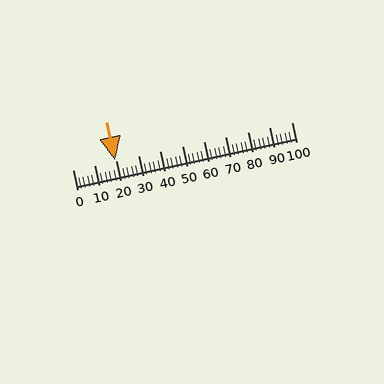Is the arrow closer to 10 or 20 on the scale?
The arrow is closer to 20.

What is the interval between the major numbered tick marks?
The major tick marks are spaced 10 units apart.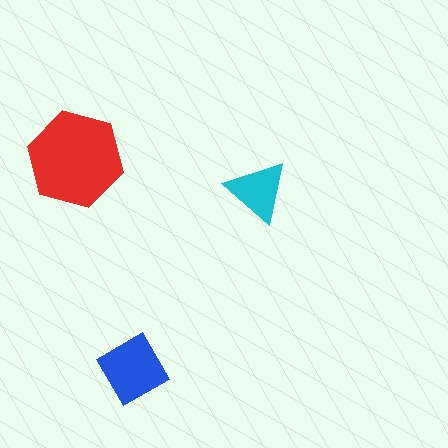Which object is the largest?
The red hexagon.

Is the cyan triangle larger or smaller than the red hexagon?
Smaller.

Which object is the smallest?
The cyan triangle.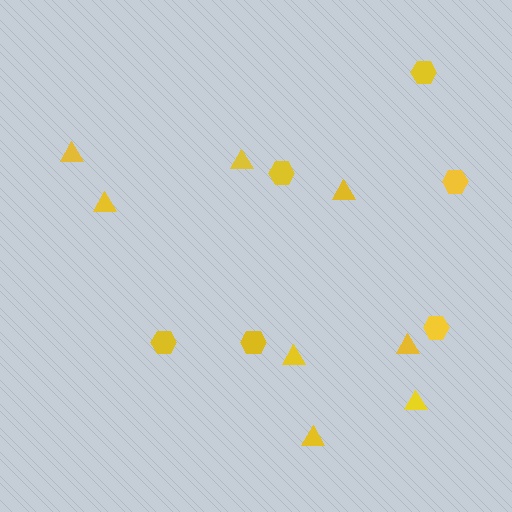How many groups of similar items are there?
There are 2 groups: one group of triangles (8) and one group of hexagons (6).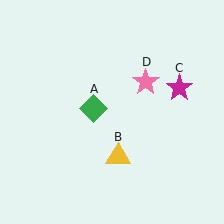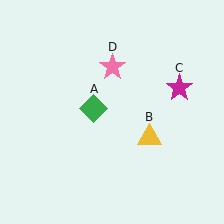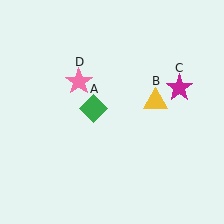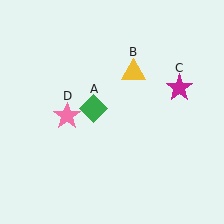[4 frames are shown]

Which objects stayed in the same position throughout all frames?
Green diamond (object A) and magenta star (object C) remained stationary.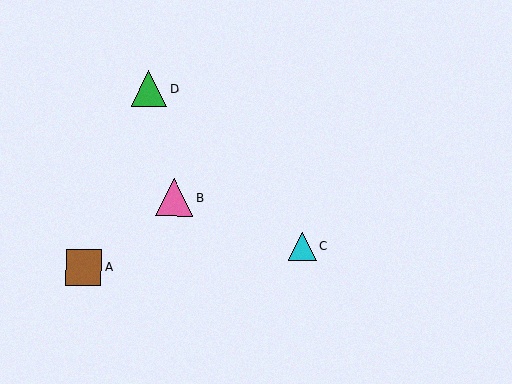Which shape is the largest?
The pink triangle (labeled B) is the largest.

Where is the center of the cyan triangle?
The center of the cyan triangle is at (302, 247).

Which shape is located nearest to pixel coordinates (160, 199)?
The pink triangle (labeled B) at (174, 198) is nearest to that location.